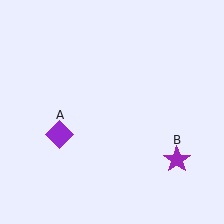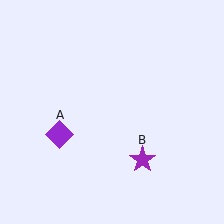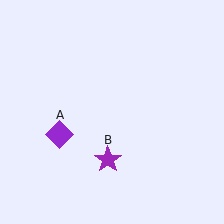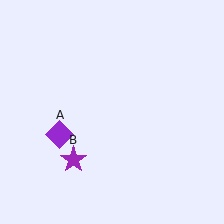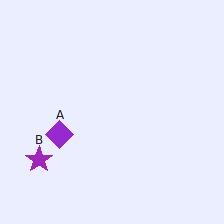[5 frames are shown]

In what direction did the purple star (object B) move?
The purple star (object B) moved left.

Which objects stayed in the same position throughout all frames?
Purple diamond (object A) remained stationary.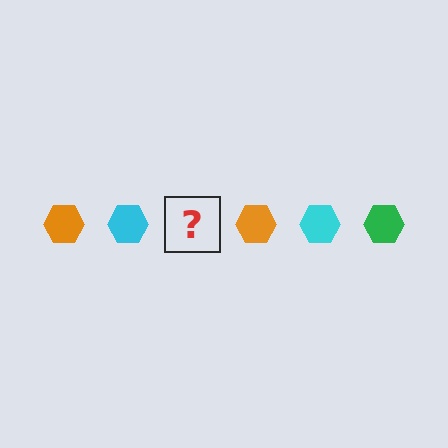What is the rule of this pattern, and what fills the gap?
The rule is that the pattern cycles through orange, cyan, green hexagons. The gap should be filled with a green hexagon.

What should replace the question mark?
The question mark should be replaced with a green hexagon.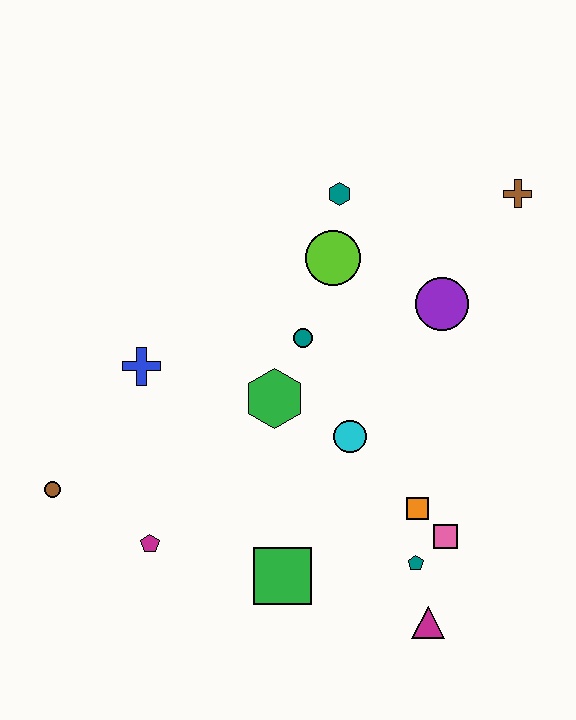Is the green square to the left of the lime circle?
Yes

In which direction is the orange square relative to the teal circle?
The orange square is below the teal circle.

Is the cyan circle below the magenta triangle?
No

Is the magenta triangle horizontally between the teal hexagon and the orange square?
No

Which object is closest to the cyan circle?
The green hexagon is closest to the cyan circle.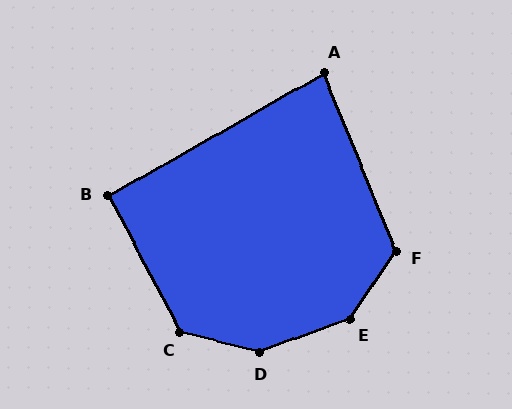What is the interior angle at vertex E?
Approximately 145 degrees (obtuse).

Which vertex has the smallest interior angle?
A, at approximately 82 degrees.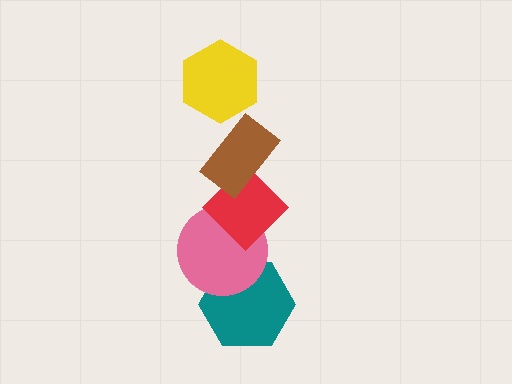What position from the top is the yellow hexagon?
The yellow hexagon is 1st from the top.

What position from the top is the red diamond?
The red diamond is 3rd from the top.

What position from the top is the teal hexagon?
The teal hexagon is 5th from the top.